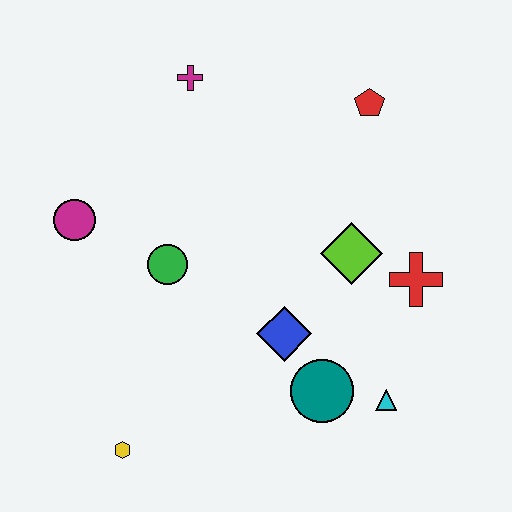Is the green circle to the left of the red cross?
Yes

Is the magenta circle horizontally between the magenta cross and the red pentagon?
No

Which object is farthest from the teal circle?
The magenta cross is farthest from the teal circle.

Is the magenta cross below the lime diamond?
No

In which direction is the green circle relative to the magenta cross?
The green circle is below the magenta cross.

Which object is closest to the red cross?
The lime diamond is closest to the red cross.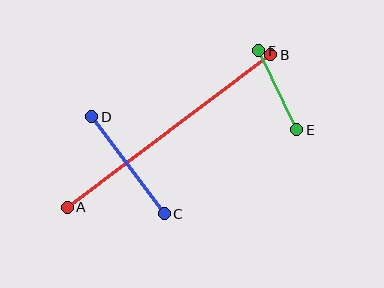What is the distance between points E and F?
The distance is approximately 88 pixels.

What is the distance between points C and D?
The distance is approximately 121 pixels.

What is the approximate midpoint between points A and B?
The midpoint is at approximately (169, 131) pixels.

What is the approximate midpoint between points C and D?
The midpoint is at approximately (128, 165) pixels.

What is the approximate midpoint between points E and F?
The midpoint is at approximately (278, 90) pixels.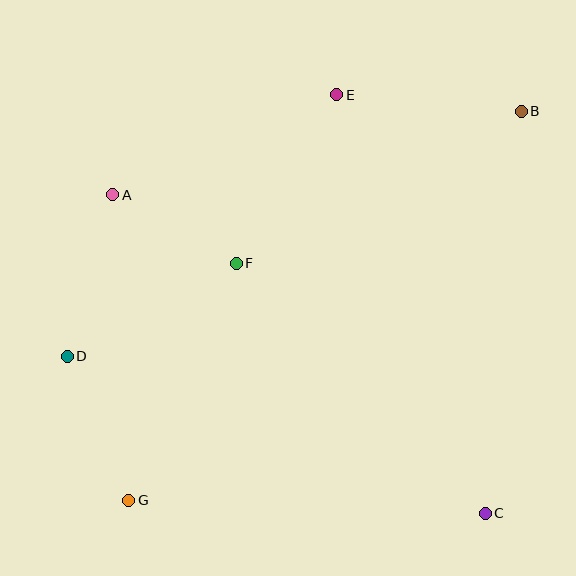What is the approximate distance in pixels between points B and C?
The distance between B and C is approximately 403 pixels.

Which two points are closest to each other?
Points A and F are closest to each other.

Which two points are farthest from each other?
Points B and G are farthest from each other.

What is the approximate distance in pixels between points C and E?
The distance between C and E is approximately 444 pixels.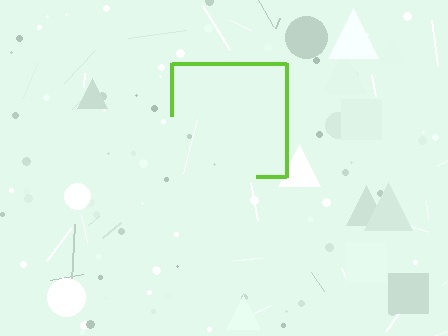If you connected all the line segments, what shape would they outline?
They would outline a square.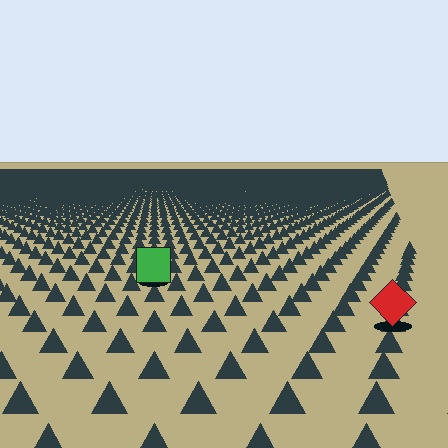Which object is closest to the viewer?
The red diamond is closest. The texture marks near it are larger and more spread out.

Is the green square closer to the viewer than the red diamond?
No. The red diamond is closer — you can tell from the texture gradient: the ground texture is coarser near it.